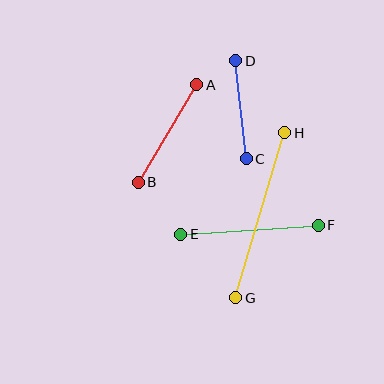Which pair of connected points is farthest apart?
Points G and H are farthest apart.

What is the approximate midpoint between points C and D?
The midpoint is at approximately (241, 110) pixels.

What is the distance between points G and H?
The distance is approximately 172 pixels.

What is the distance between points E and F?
The distance is approximately 138 pixels.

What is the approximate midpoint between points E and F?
The midpoint is at approximately (250, 230) pixels.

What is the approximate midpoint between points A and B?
The midpoint is at approximately (167, 134) pixels.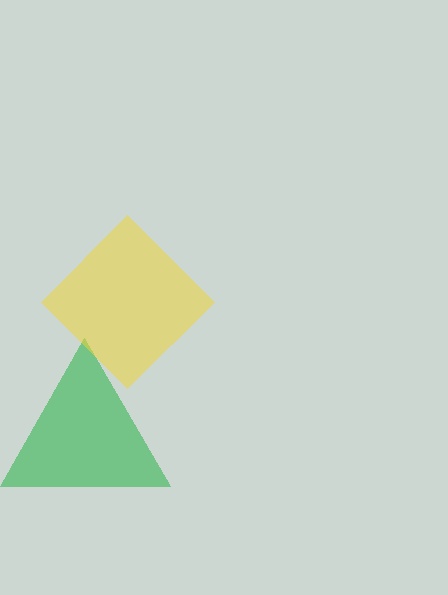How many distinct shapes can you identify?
There are 2 distinct shapes: a green triangle, a yellow diamond.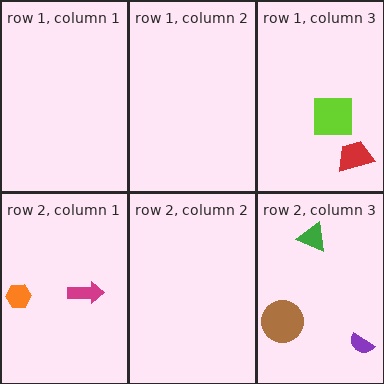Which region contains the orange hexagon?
The row 2, column 1 region.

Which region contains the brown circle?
The row 2, column 3 region.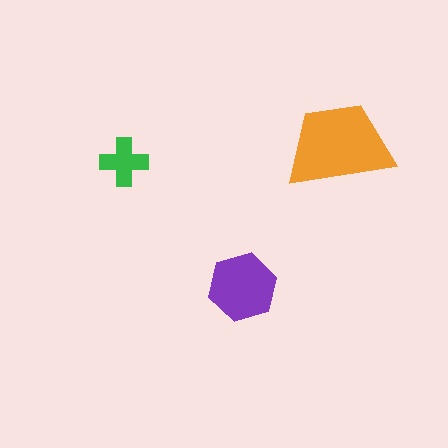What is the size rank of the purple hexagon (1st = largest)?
2nd.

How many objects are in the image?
There are 3 objects in the image.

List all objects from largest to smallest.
The orange trapezoid, the purple hexagon, the green cross.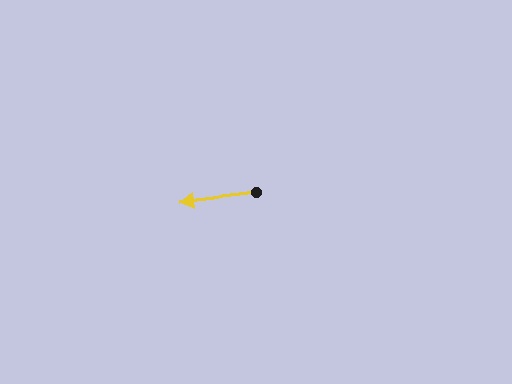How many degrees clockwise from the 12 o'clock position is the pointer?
Approximately 263 degrees.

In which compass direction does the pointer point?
West.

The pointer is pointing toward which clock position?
Roughly 9 o'clock.